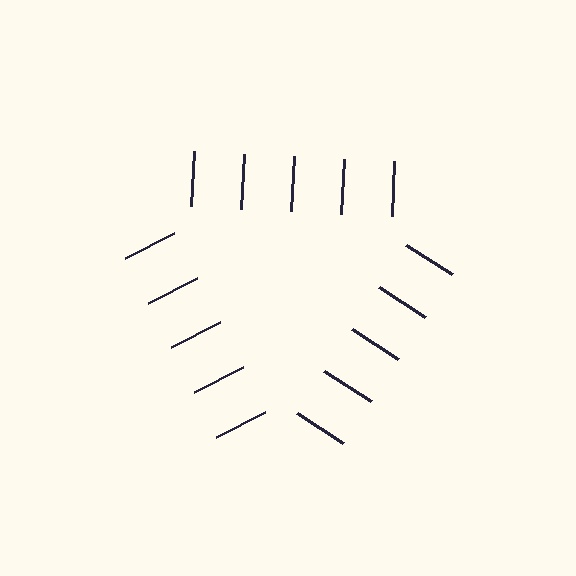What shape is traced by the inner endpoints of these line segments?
An illusory triangle — the line segments terminate on its edges but no continuous stroke is drawn.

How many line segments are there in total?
15 — 5 along each of the 3 edges.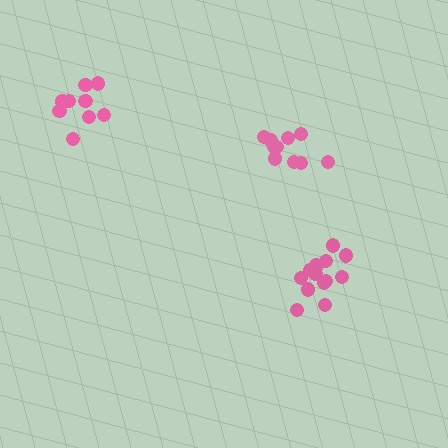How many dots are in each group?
Group 1: 10 dots, Group 2: 9 dots, Group 3: 13 dots (32 total).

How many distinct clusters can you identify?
There are 3 distinct clusters.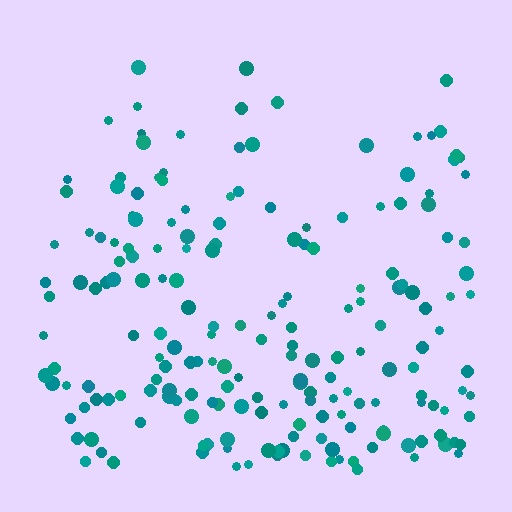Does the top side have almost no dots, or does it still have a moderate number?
Still a moderate number, just noticeably fewer than the bottom.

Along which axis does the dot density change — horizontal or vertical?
Vertical.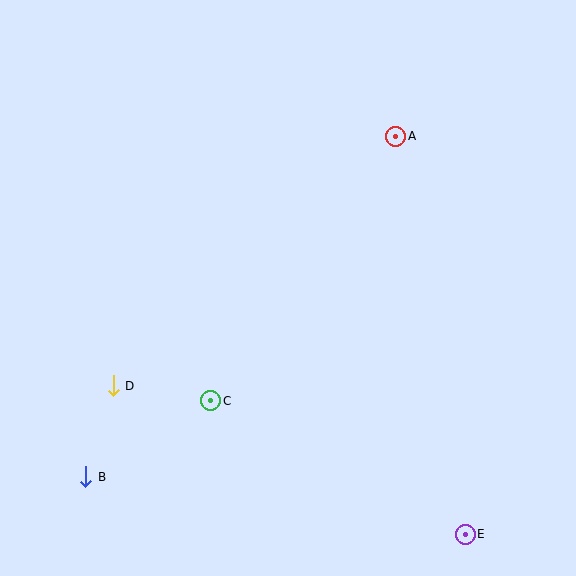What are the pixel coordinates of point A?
Point A is at (396, 136).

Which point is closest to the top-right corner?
Point A is closest to the top-right corner.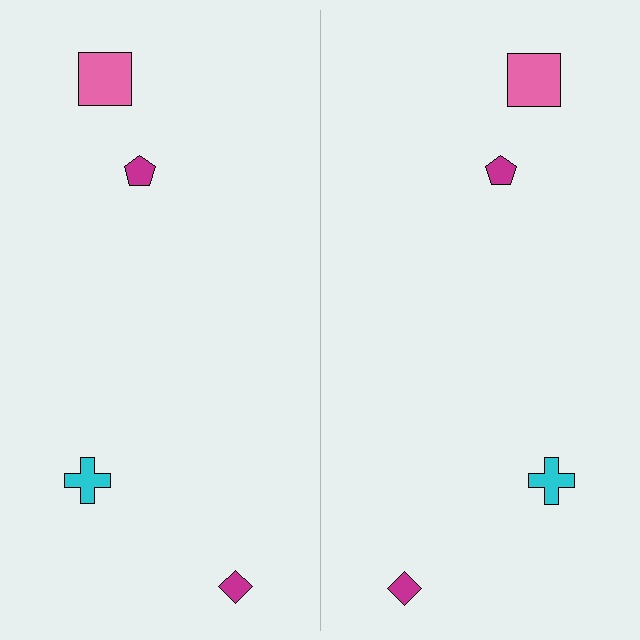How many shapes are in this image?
There are 8 shapes in this image.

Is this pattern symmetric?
Yes, this pattern has bilateral (reflection) symmetry.